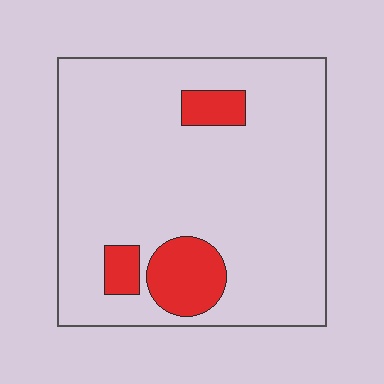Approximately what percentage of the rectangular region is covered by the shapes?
Approximately 15%.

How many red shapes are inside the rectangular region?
3.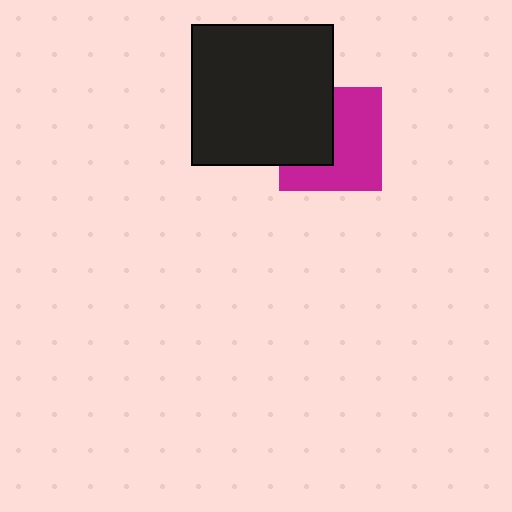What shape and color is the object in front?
The object in front is a black square.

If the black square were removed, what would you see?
You would see the complete magenta square.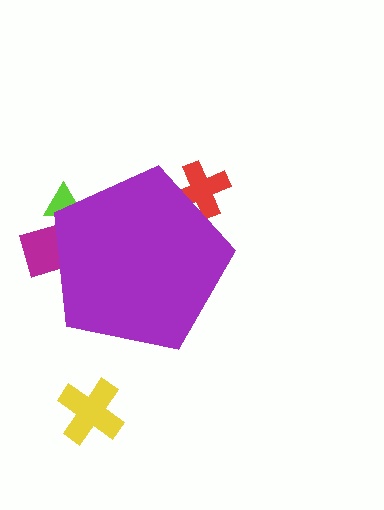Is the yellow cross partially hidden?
No, the yellow cross is fully visible.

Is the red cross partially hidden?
Yes, the red cross is partially hidden behind the purple pentagon.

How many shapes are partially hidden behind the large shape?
3 shapes are partially hidden.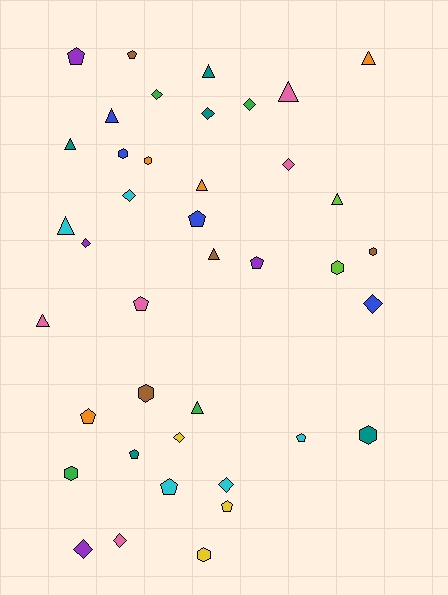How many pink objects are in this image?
There are 5 pink objects.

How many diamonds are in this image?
There are 11 diamonds.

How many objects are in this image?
There are 40 objects.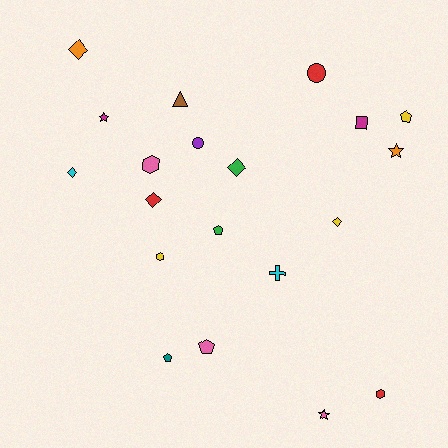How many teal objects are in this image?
There is 1 teal object.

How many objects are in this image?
There are 20 objects.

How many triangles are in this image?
There is 1 triangle.